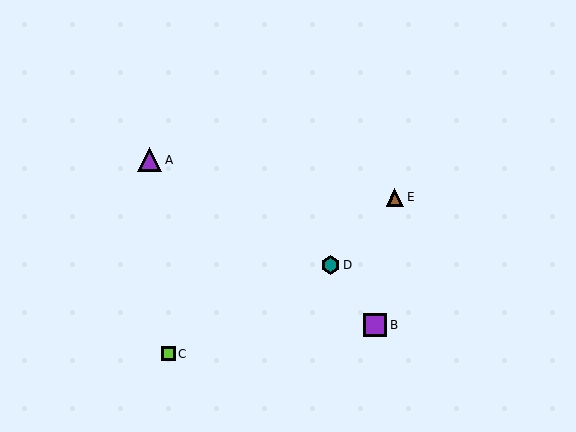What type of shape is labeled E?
Shape E is a brown triangle.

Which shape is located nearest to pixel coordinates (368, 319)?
The purple square (labeled B) at (375, 325) is nearest to that location.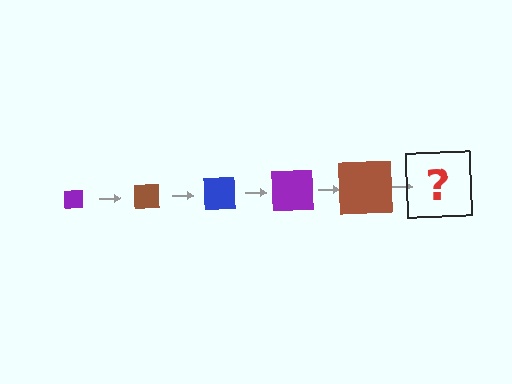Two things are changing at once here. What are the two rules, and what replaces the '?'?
The two rules are that the square grows larger each step and the color cycles through purple, brown, and blue. The '?' should be a blue square, larger than the previous one.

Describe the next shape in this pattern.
It should be a blue square, larger than the previous one.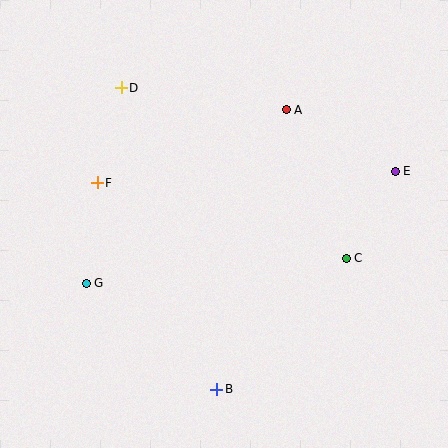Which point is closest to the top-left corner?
Point D is closest to the top-left corner.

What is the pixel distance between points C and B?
The distance between C and B is 184 pixels.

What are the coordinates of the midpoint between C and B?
The midpoint between C and B is at (281, 324).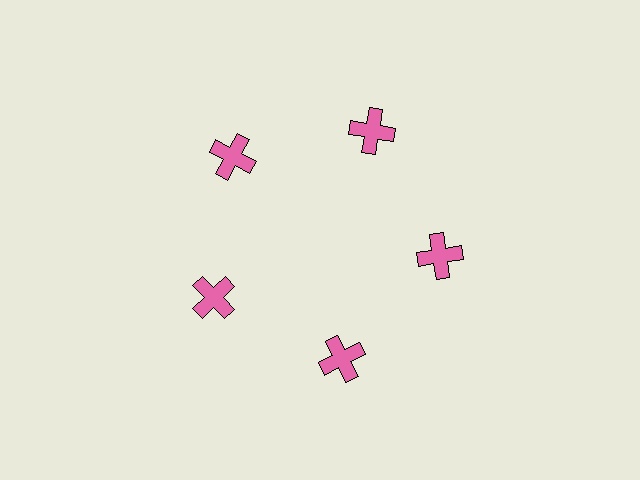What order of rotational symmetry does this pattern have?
This pattern has 5-fold rotational symmetry.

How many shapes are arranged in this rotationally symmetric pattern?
There are 5 shapes, arranged in 5 groups of 1.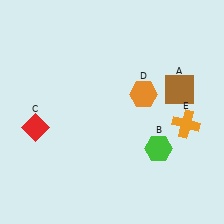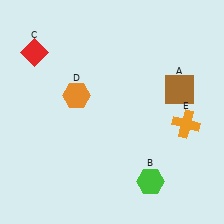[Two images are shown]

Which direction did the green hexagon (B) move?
The green hexagon (B) moved down.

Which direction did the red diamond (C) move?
The red diamond (C) moved up.